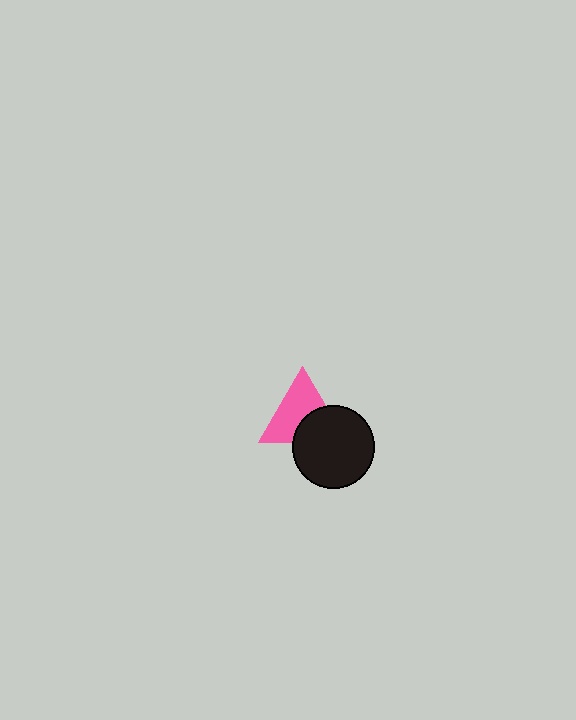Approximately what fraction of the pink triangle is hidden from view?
Roughly 38% of the pink triangle is hidden behind the black circle.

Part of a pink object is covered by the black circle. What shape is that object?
It is a triangle.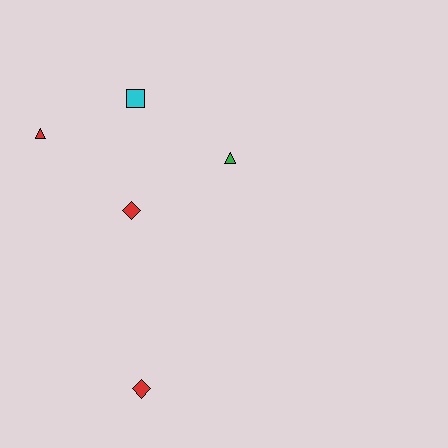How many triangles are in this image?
There are 2 triangles.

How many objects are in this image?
There are 5 objects.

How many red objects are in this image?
There are 3 red objects.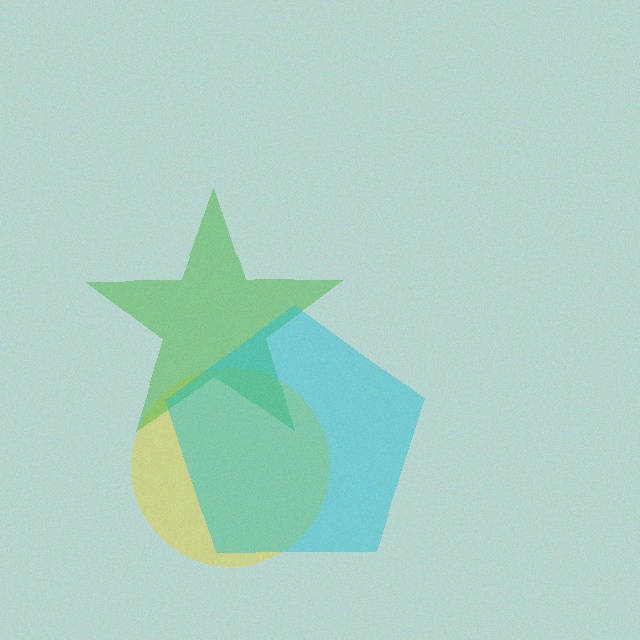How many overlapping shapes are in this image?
There are 3 overlapping shapes in the image.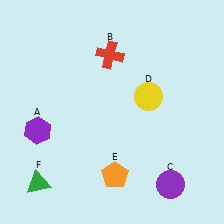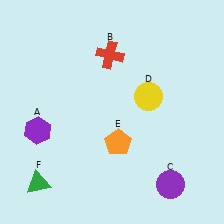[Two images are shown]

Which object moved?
The orange pentagon (E) moved up.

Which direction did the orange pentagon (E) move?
The orange pentagon (E) moved up.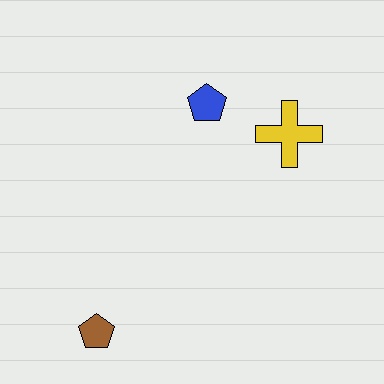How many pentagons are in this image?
There are 2 pentagons.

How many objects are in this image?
There are 3 objects.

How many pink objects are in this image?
There are no pink objects.